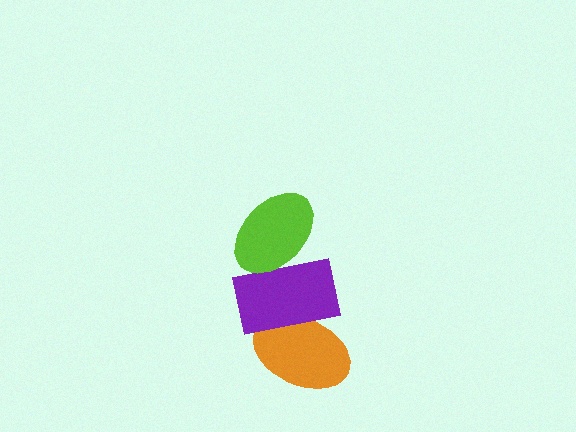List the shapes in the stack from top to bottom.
From top to bottom: the lime ellipse, the purple rectangle, the orange ellipse.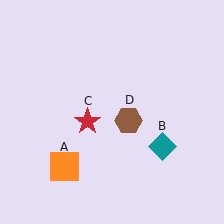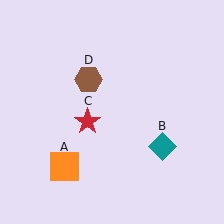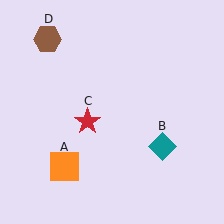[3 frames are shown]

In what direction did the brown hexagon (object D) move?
The brown hexagon (object D) moved up and to the left.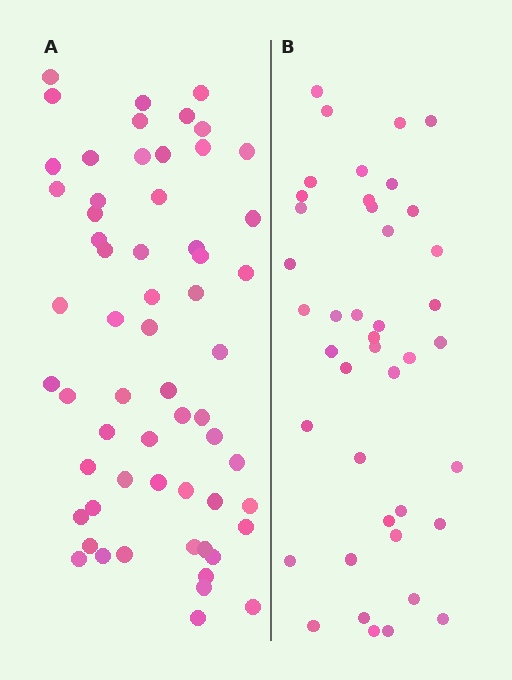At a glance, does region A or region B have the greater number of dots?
Region A (the left region) has more dots.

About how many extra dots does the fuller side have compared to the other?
Region A has approximately 20 more dots than region B.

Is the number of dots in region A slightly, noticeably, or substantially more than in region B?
Region A has noticeably more, but not dramatically so. The ratio is roughly 1.4 to 1.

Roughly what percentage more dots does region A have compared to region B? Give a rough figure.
About 45% more.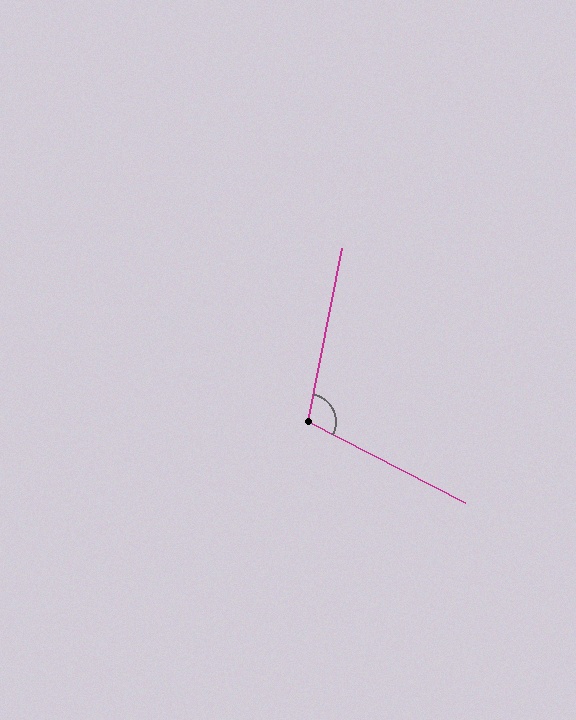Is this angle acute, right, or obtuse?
It is obtuse.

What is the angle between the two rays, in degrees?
Approximately 106 degrees.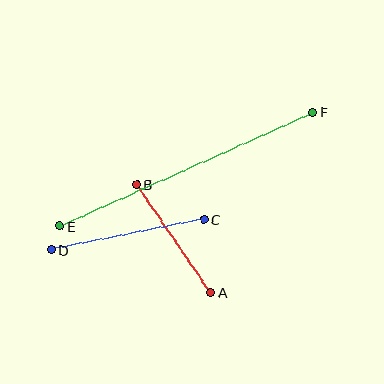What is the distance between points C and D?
The distance is approximately 156 pixels.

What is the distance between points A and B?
The distance is approximately 131 pixels.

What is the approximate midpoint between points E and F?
The midpoint is at approximately (186, 169) pixels.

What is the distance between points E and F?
The distance is approximately 277 pixels.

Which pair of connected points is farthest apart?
Points E and F are farthest apart.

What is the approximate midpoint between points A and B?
The midpoint is at approximately (174, 238) pixels.